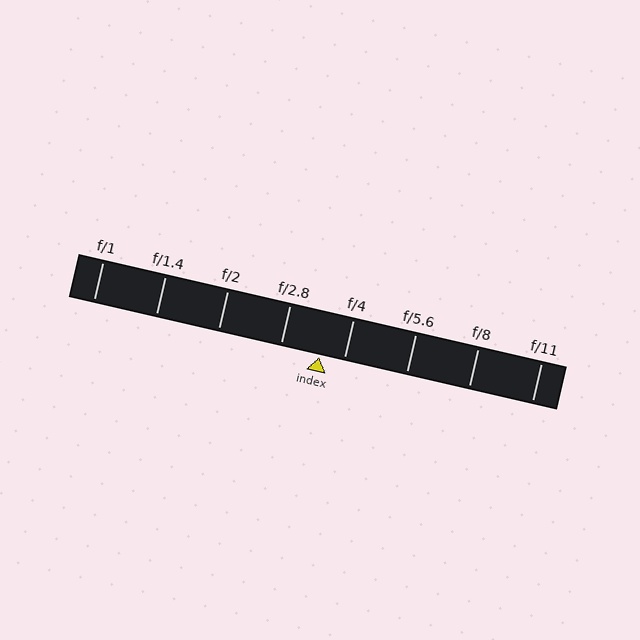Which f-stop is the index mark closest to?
The index mark is closest to f/4.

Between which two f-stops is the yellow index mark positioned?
The index mark is between f/2.8 and f/4.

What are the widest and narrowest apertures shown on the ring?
The widest aperture shown is f/1 and the narrowest is f/11.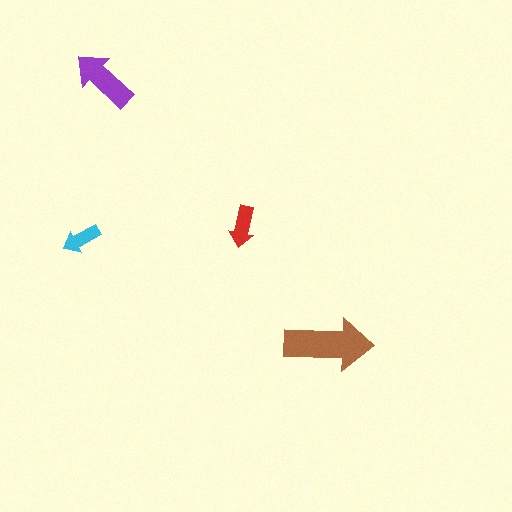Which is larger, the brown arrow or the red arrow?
The brown one.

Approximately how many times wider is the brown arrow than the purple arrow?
About 1.5 times wider.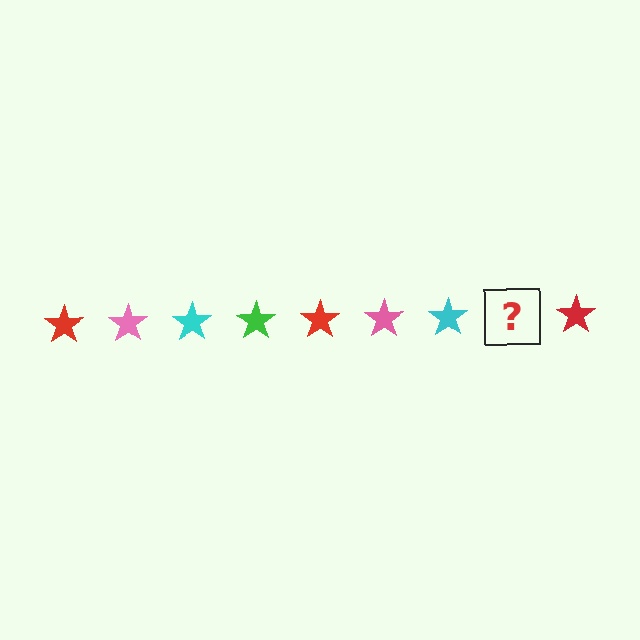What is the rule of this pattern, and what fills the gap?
The rule is that the pattern cycles through red, pink, cyan, green stars. The gap should be filled with a green star.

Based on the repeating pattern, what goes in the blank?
The blank should be a green star.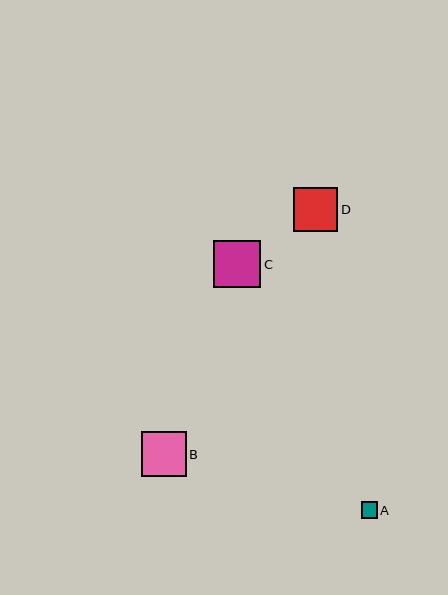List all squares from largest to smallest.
From largest to smallest: C, B, D, A.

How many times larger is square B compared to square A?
Square B is approximately 2.7 times the size of square A.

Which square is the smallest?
Square A is the smallest with a size of approximately 16 pixels.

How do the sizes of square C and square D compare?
Square C and square D are approximately the same size.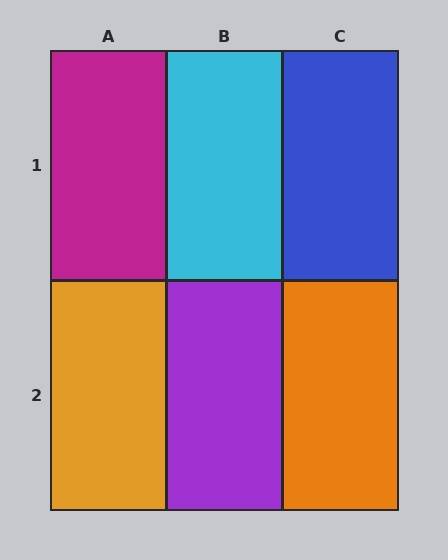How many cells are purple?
1 cell is purple.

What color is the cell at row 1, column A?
Magenta.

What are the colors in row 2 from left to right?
Orange, purple, orange.